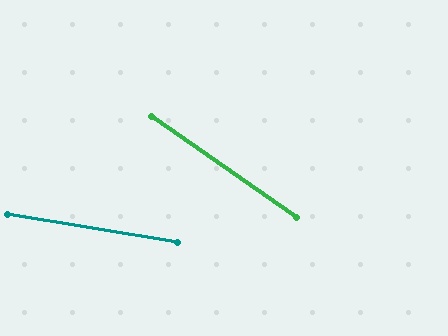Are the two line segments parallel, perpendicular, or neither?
Neither parallel nor perpendicular — they differ by about 26°.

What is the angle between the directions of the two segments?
Approximately 26 degrees.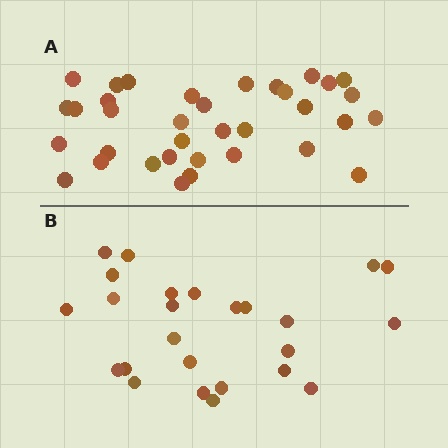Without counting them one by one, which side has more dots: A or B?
Region A (the top region) has more dots.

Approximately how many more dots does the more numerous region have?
Region A has roughly 10 or so more dots than region B.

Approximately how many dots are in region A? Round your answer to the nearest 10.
About 40 dots. (The exact count is 35, which rounds to 40.)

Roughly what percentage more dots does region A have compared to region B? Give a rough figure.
About 40% more.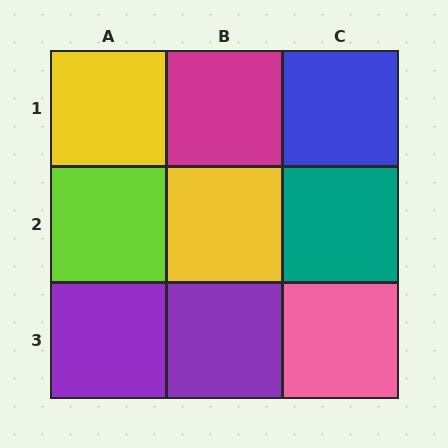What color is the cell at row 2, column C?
Teal.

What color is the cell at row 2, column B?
Yellow.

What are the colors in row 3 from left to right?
Purple, purple, pink.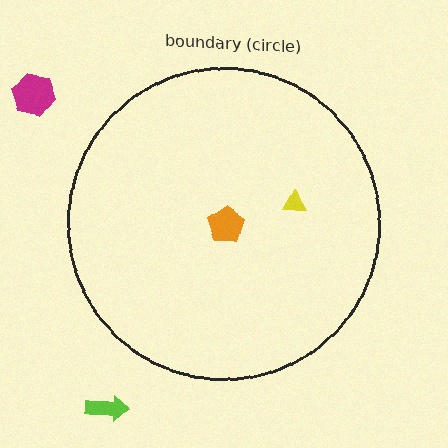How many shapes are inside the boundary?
2 inside, 2 outside.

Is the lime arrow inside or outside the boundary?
Outside.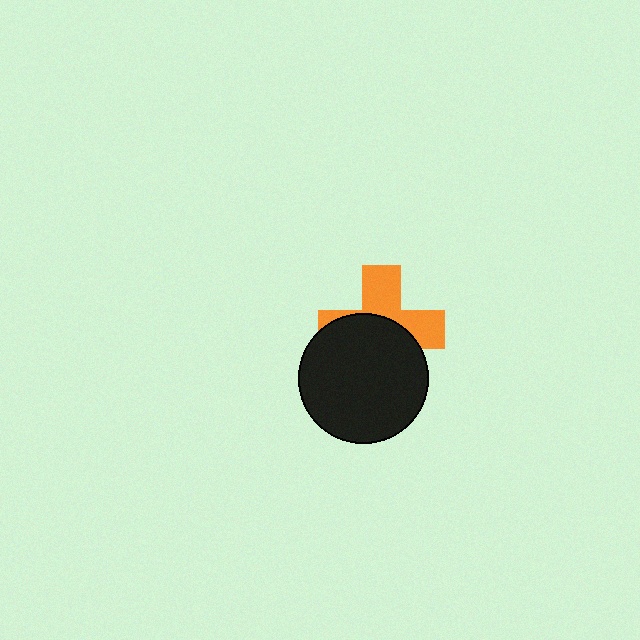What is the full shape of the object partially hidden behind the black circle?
The partially hidden object is an orange cross.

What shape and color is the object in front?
The object in front is a black circle.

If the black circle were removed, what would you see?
You would see the complete orange cross.